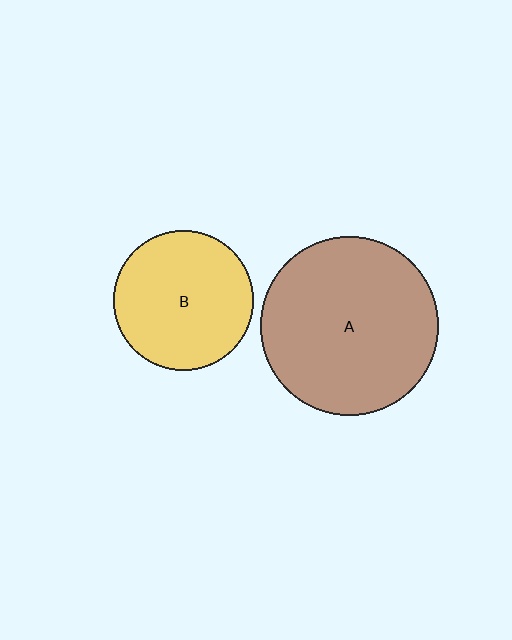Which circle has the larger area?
Circle A (brown).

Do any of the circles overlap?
No, none of the circles overlap.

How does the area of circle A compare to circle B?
Approximately 1.6 times.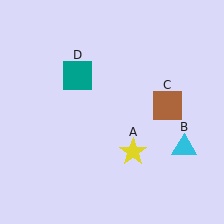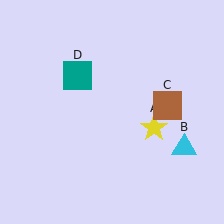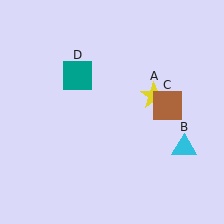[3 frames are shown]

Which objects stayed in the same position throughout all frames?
Cyan triangle (object B) and brown square (object C) and teal square (object D) remained stationary.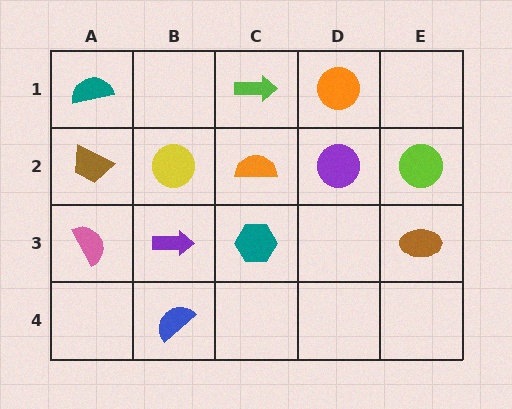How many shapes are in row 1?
3 shapes.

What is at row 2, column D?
A purple circle.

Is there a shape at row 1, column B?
No, that cell is empty.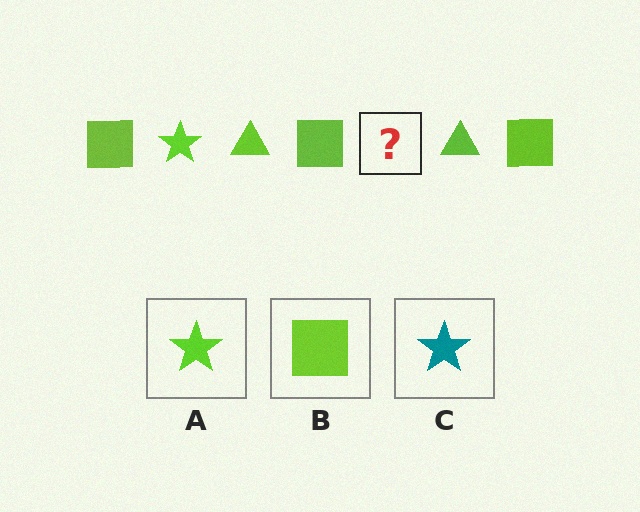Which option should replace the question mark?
Option A.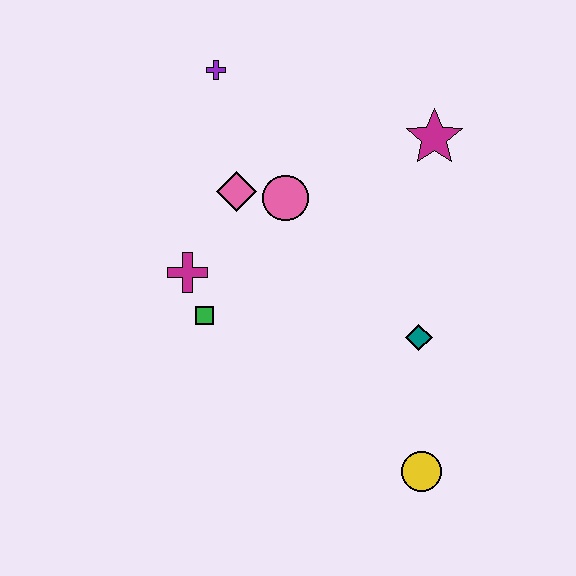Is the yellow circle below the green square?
Yes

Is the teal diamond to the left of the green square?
No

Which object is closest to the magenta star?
The pink circle is closest to the magenta star.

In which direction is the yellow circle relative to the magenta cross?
The yellow circle is to the right of the magenta cross.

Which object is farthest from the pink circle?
The yellow circle is farthest from the pink circle.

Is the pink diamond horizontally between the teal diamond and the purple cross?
Yes